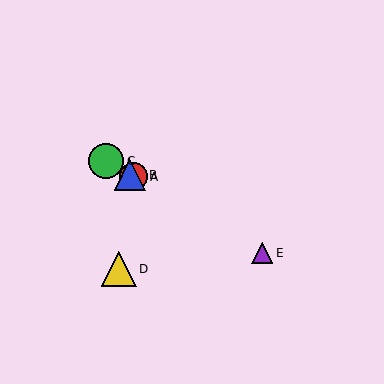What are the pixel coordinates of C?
Object C is at (106, 161).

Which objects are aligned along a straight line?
Objects A, B, C, E are aligned along a straight line.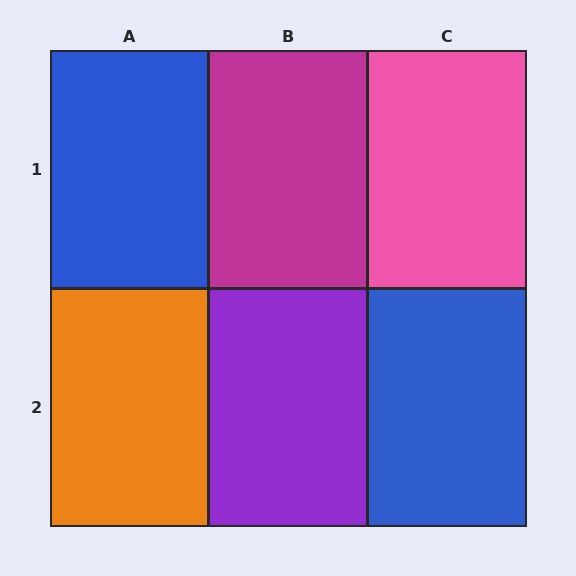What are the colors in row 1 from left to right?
Blue, magenta, pink.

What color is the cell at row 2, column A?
Orange.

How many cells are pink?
1 cell is pink.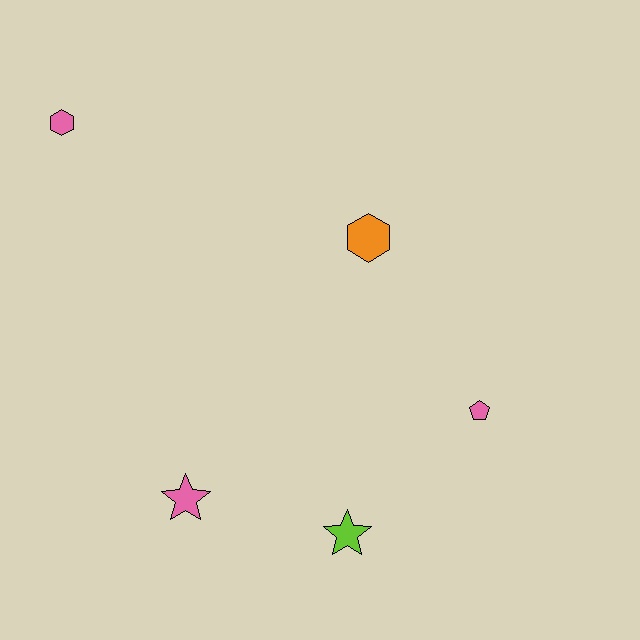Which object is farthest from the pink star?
The pink hexagon is farthest from the pink star.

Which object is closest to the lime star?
The pink star is closest to the lime star.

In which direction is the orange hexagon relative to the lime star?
The orange hexagon is above the lime star.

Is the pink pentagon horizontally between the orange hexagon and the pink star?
No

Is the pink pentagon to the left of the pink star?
No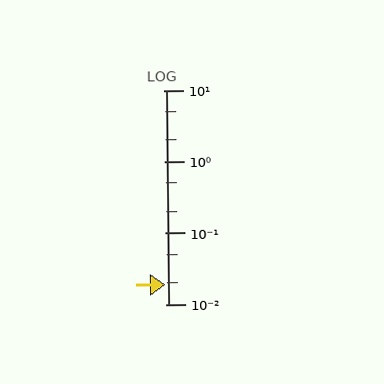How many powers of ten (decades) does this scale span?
The scale spans 3 decades, from 0.01 to 10.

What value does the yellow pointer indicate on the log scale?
The pointer indicates approximately 0.019.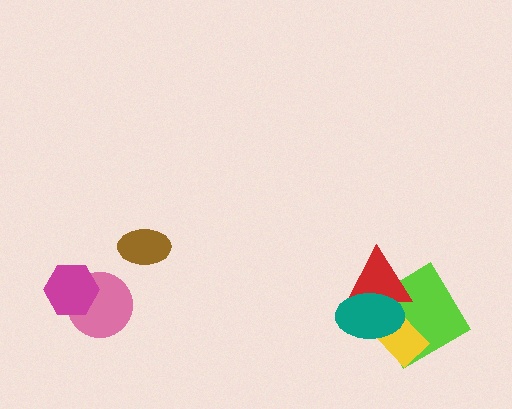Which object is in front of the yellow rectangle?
The teal ellipse is in front of the yellow rectangle.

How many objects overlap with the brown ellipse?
0 objects overlap with the brown ellipse.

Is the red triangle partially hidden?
Yes, it is partially covered by another shape.